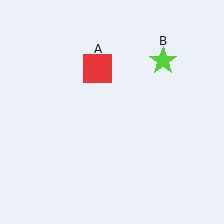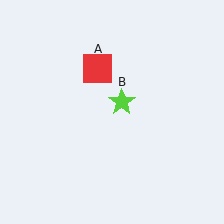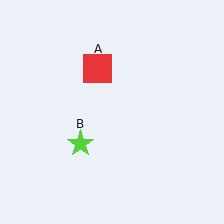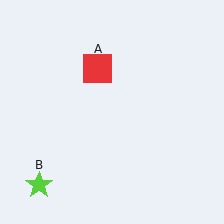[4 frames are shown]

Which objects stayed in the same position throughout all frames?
Red square (object A) remained stationary.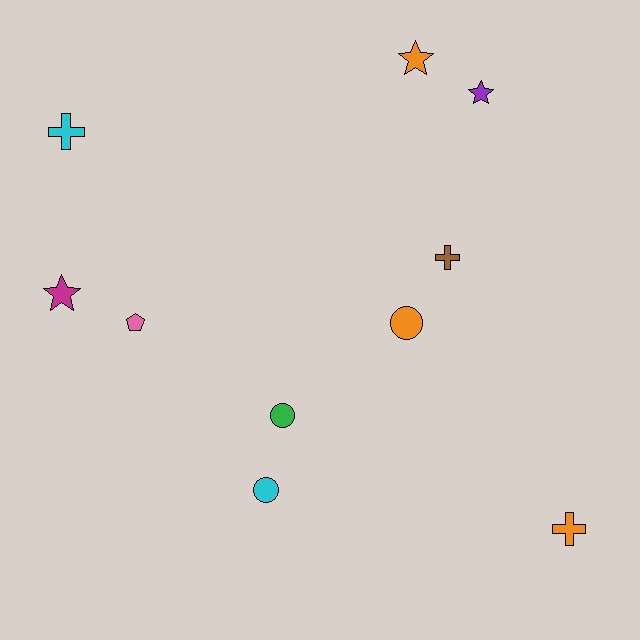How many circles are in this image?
There are 3 circles.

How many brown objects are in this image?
There is 1 brown object.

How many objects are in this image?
There are 10 objects.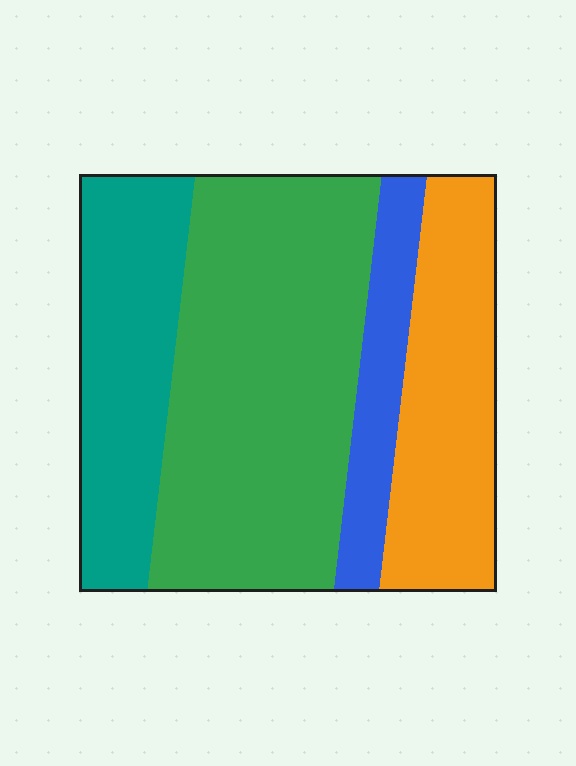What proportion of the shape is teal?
Teal covers around 20% of the shape.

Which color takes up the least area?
Blue, at roughly 10%.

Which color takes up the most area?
Green, at roughly 45%.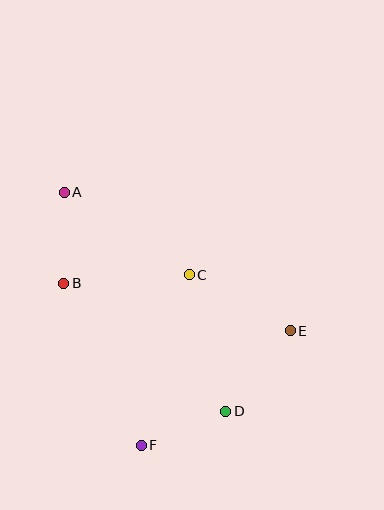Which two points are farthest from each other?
Points A and D are farthest from each other.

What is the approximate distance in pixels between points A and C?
The distance between A and C is approximately 150 pixels.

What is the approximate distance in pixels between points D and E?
The distance between D and E is approximately 103 pixels.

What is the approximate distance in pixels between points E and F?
The distance between E and F is approximately 188 pixels.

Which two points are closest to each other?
Points A and B are closest to each other.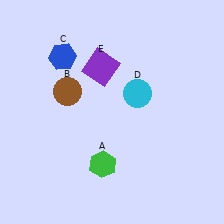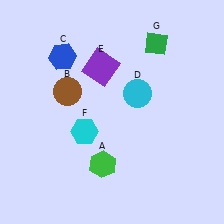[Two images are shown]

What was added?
A cyan hexagon (F), a green diamond (G) were added in Image 2.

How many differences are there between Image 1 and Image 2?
There are 2 differences between the two images.